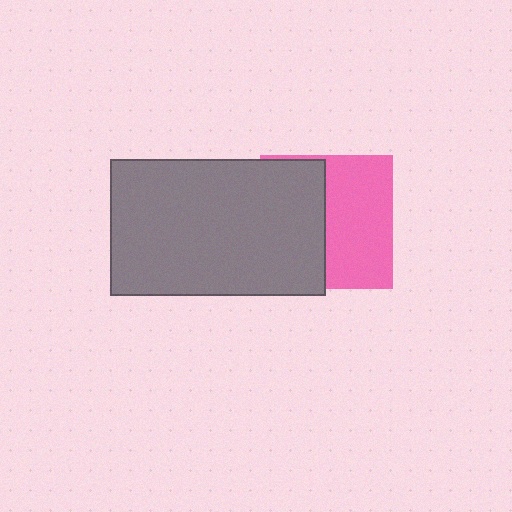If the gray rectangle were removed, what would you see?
You would see the complete pink square.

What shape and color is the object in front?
The object in front is a gray rectangle.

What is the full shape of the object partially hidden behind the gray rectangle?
The partially hidden object is a pink square.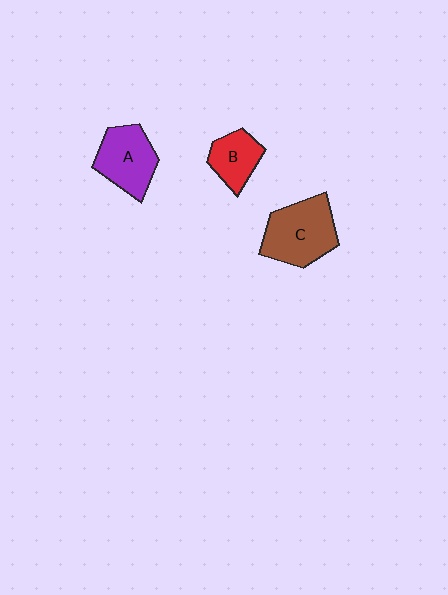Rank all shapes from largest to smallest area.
From largest to smallest: C (brown), A (purple), B (red).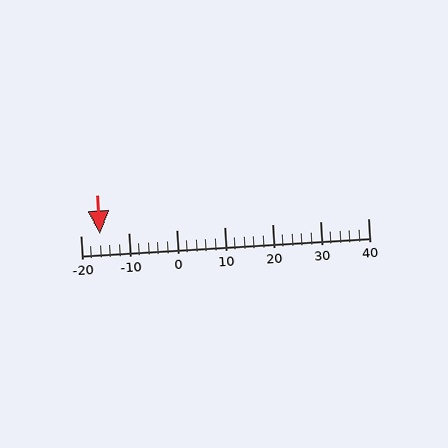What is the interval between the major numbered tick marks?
The major tick marks are spaced 10 units apart.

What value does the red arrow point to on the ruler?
The red arrow points to approximately -16.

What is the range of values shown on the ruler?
The ruler shows values from -20 to 40.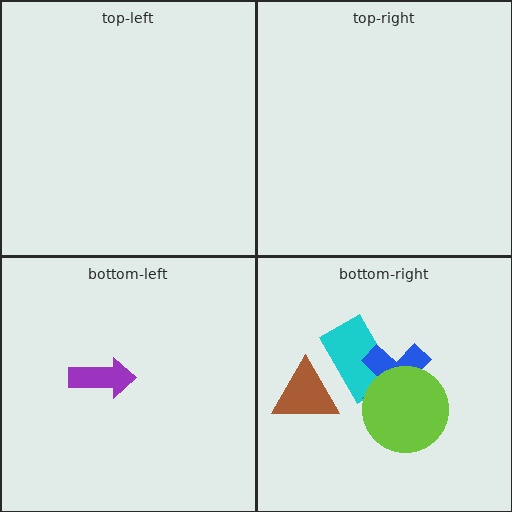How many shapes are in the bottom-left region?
1.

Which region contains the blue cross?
The bottom-right region.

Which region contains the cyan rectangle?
The bottom-right region.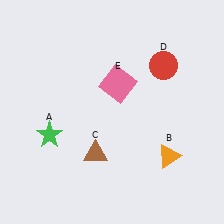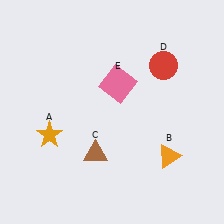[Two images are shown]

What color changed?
The star (A) changed from green in Image 1 to orange in Image 2.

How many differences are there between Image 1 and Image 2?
There is 1 difference between the two images.